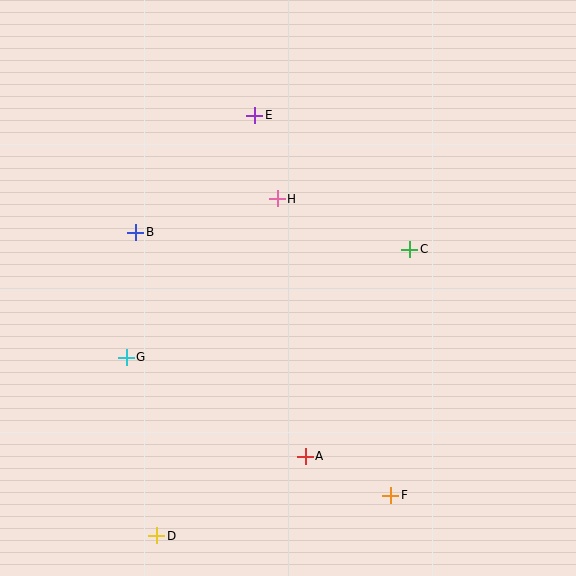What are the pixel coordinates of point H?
Point H is at (277, 199).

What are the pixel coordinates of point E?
Point E is at (255, 115).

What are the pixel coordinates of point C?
Point C is at (410, 249).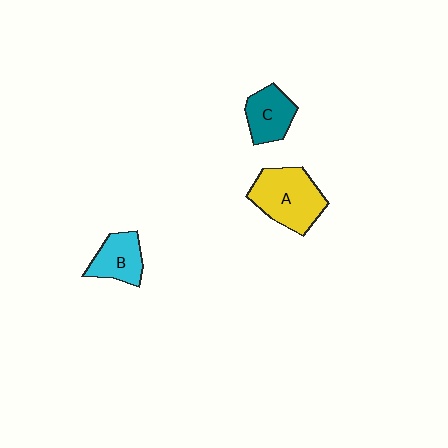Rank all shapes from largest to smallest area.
From largest to smallest: A (yellow), C (teal), B (cyan).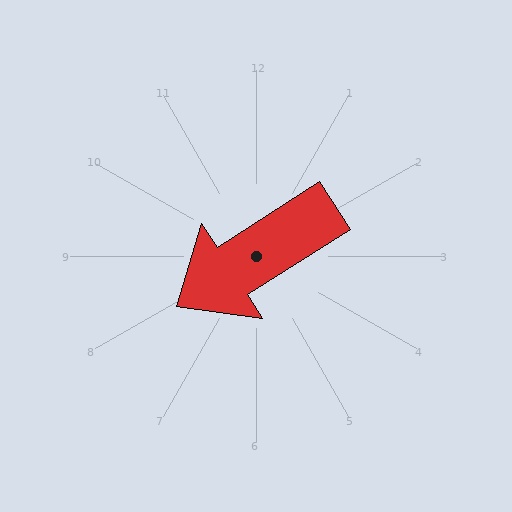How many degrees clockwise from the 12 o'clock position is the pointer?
Approximately 237 degrees.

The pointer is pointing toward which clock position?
Roughly 8 o'clock.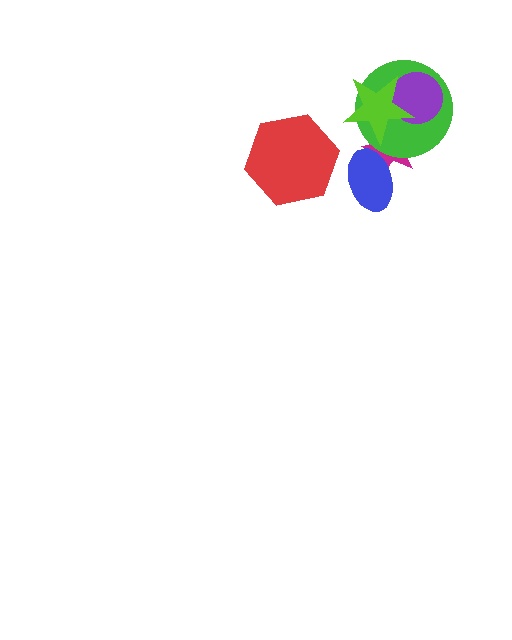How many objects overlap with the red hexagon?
0 objects overlap with the red hexagon.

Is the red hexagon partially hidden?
No, no other shape covers it.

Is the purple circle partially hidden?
Yes, it is partially covered by another shape.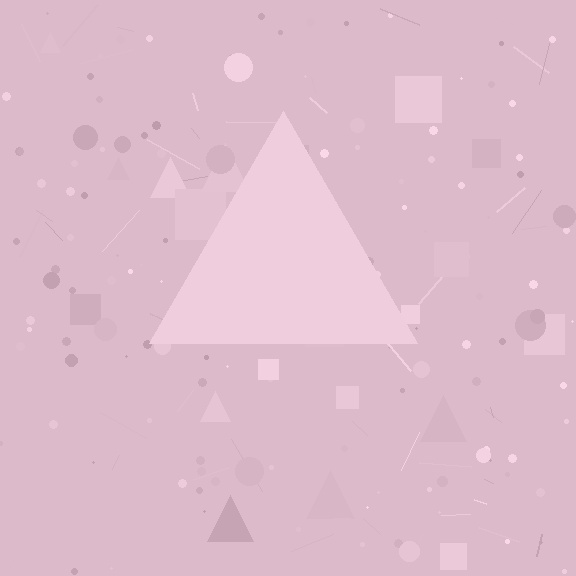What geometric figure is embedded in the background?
A triangle is embedded in the background.